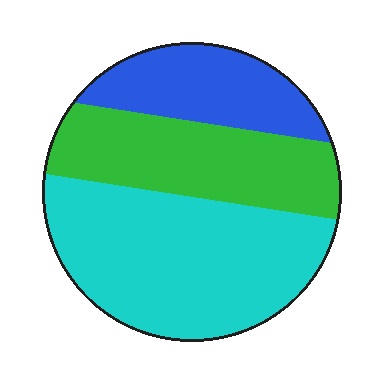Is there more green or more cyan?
Cyan.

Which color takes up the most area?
Cyan, at roughly 50%.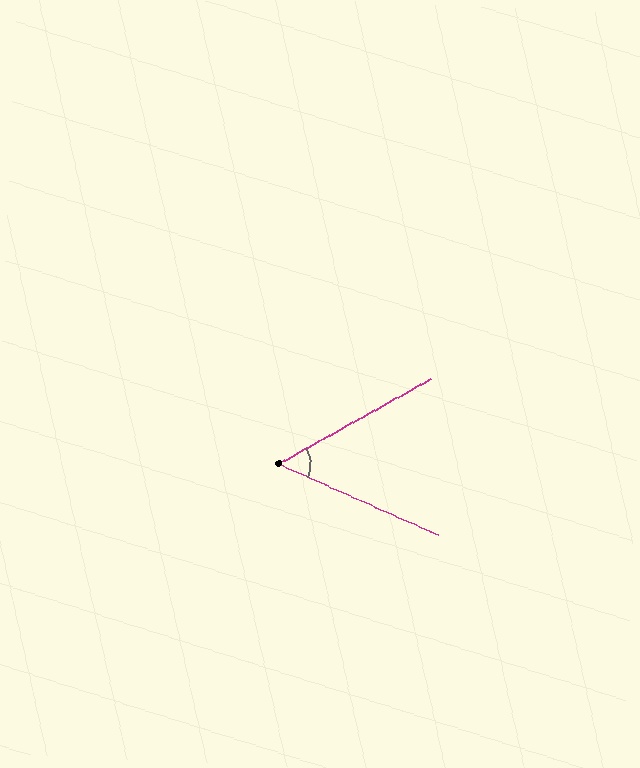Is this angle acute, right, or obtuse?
It is acute.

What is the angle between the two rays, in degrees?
Approximately 53 degrees.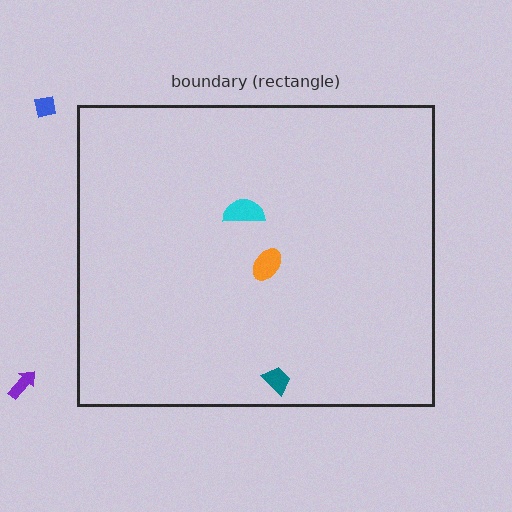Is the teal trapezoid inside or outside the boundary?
Inside.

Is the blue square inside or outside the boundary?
Outside.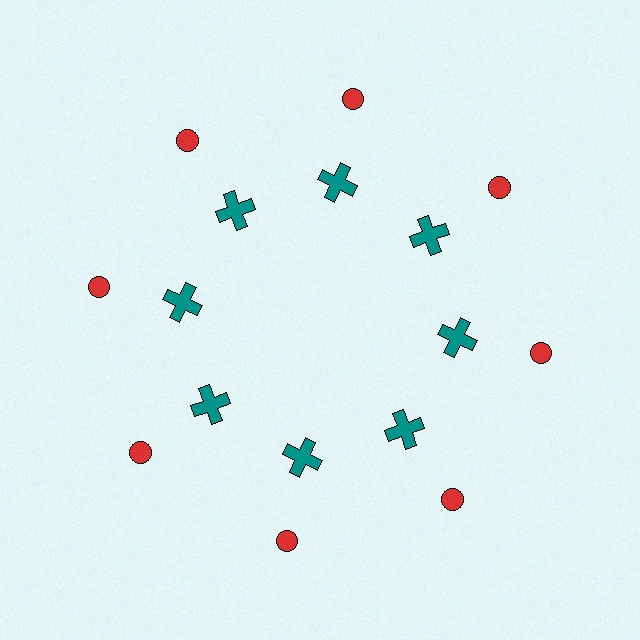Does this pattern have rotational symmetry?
Yes, this pattern has 8-fold rotational symmetry. It looks the same after rotating 45 degrees around the center.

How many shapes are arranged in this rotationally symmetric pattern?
There are 16 shapes, arranged in 8 groups of 2.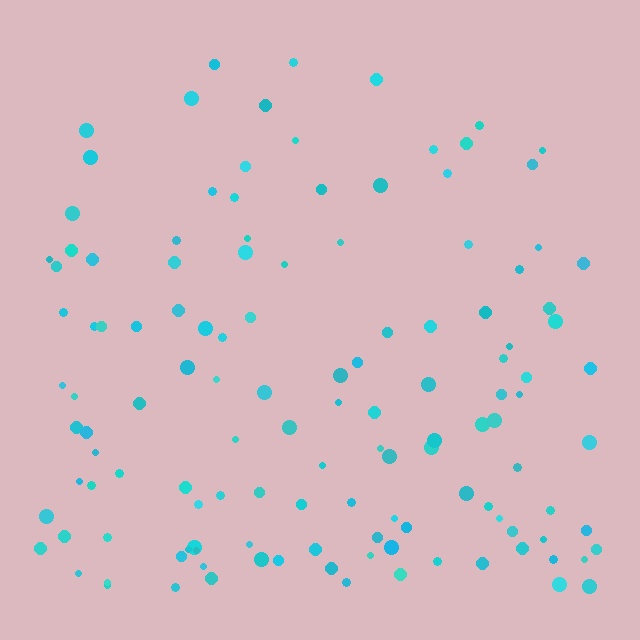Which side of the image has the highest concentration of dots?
The bottom.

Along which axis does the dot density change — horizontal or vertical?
Vertical.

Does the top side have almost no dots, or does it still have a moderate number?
Still a moderate number, just noticeably fewer than the bottom.